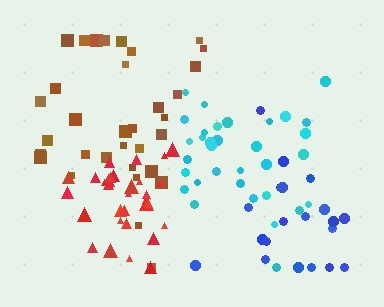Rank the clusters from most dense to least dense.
red, cyan, blue, brown.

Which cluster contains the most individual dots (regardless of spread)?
Red (34).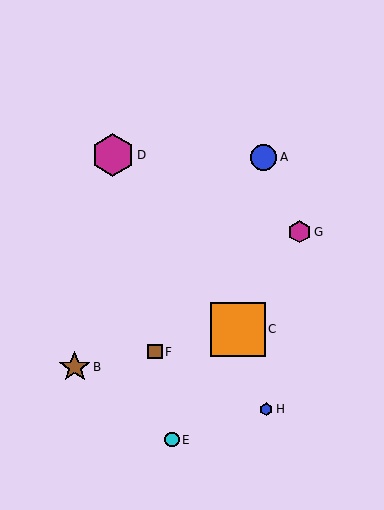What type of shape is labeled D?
Shape D is a magenta hexagon.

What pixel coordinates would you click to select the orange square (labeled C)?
Click at (238, 329) to select the orange square C.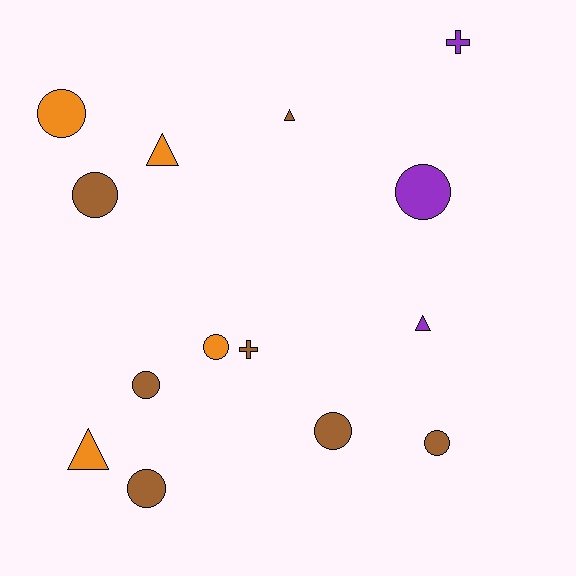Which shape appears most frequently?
Circle, with 8 objects.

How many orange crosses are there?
There are no orange crosses.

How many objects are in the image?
There are 14 objects.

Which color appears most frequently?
Brown, with 7 objects.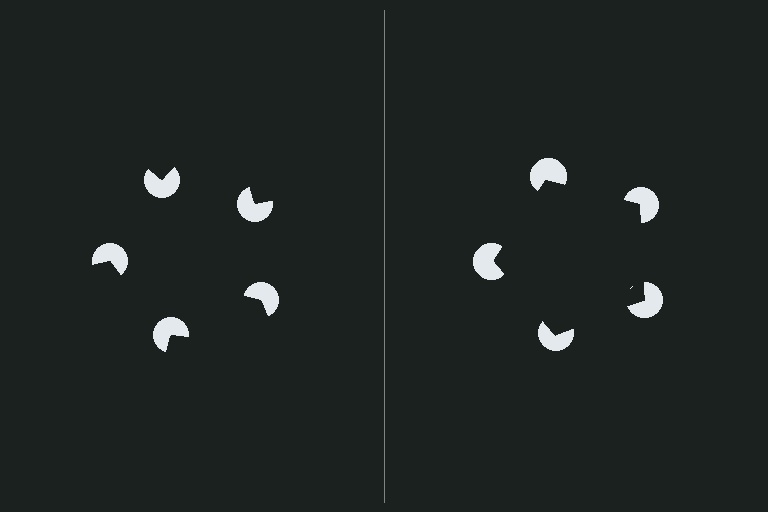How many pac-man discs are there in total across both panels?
10 — 5 on each side.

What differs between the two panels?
The pac-man discs are positioned identically on both sides; only the wedge orientations differ. On the right they align to a pentagon; on the left they are misaligned.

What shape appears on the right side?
An illusory pentagon.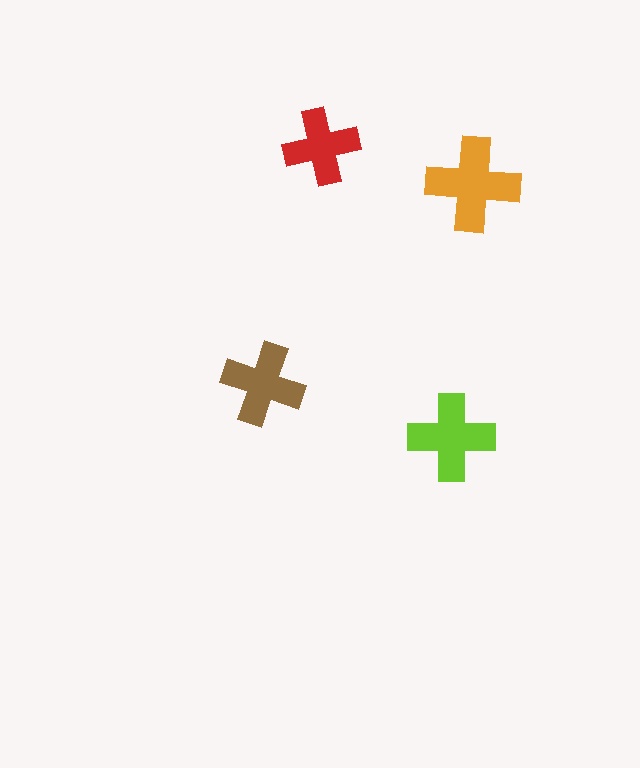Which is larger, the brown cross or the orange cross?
The orange one.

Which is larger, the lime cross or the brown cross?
The lime one.